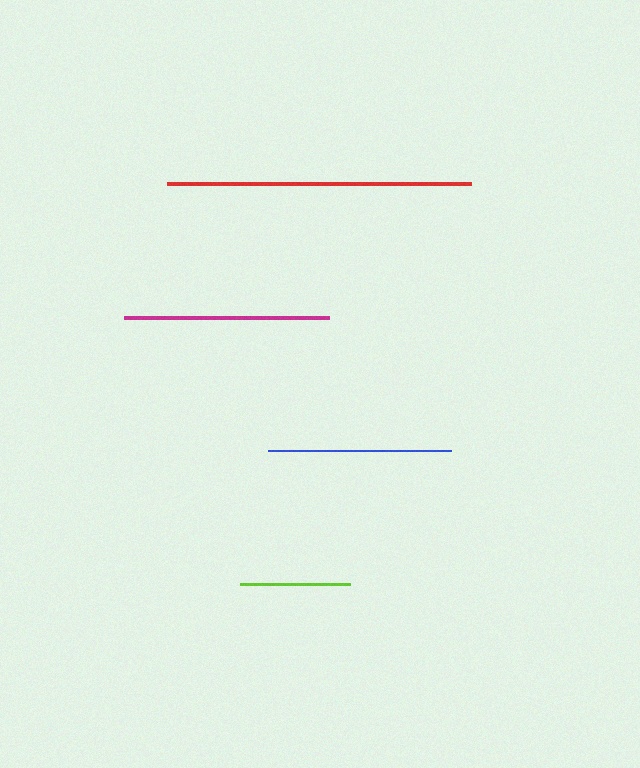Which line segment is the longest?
The red line is the longest at approximately 304 pixels.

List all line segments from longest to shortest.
From longest to shortest: red, magenta, blue, lime.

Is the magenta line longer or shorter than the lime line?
The magenta line is longer than the lime line.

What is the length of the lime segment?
The lime segment is approximately 110 pixels long.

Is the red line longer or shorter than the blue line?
The red line is longer than the blue line.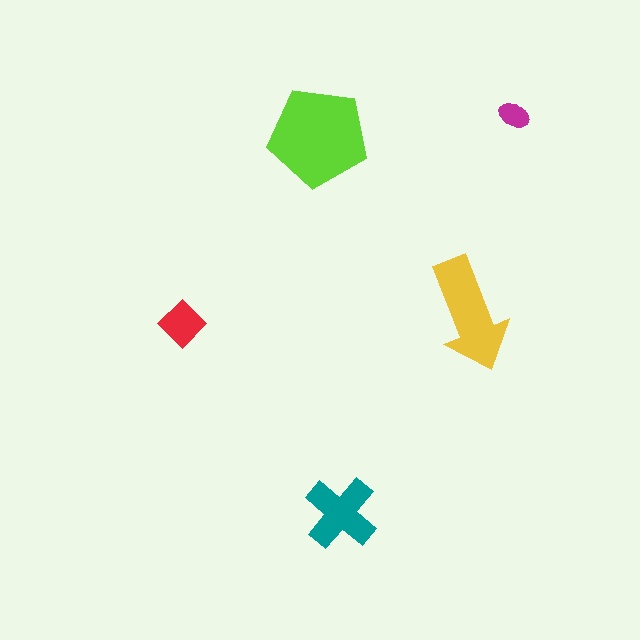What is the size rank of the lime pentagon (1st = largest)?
1st.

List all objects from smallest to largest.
The magenta ellipse, the red diamond, the teal cross, the yellow arrow, the lime pentagon.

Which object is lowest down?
The teal cross is bottommost.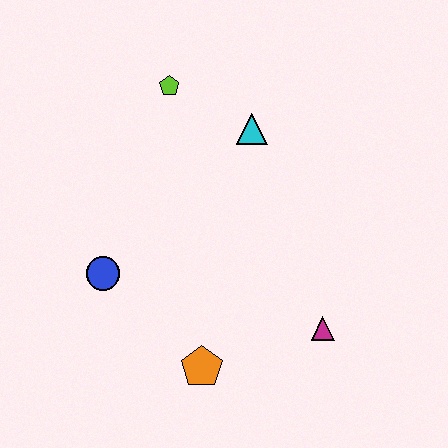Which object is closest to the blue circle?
The orange pentagon is closest to the blue circle.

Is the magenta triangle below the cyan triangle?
Yes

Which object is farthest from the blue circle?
The magenta triangle is farthest from the blue circle.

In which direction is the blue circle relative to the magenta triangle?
The blue circle is to the left of the magenta triangle.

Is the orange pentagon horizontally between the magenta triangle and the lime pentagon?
Yes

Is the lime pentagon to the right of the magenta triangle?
No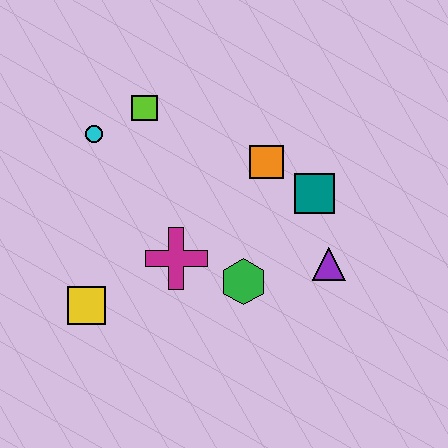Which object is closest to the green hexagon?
The magenta cross is closest to the green hexagon.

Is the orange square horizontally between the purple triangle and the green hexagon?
Yes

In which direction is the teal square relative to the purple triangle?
The teal square is above the purple triangle.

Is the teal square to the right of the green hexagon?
Yes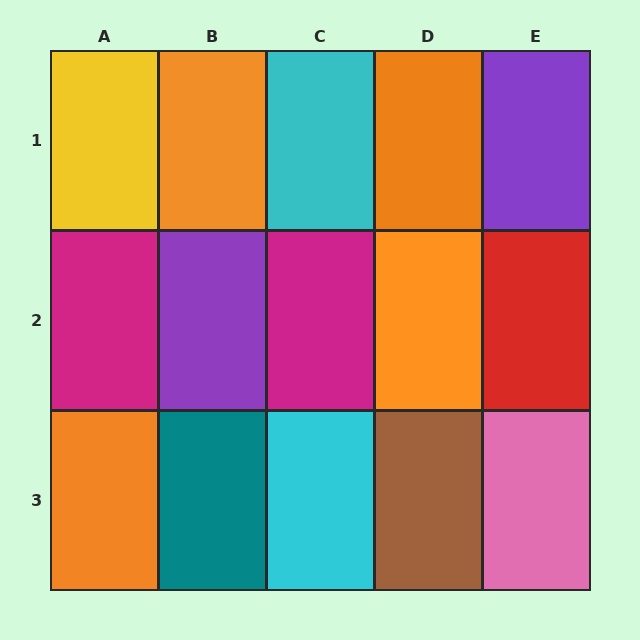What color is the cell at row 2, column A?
Magenta.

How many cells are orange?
4 cells are orange.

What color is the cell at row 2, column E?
Red.